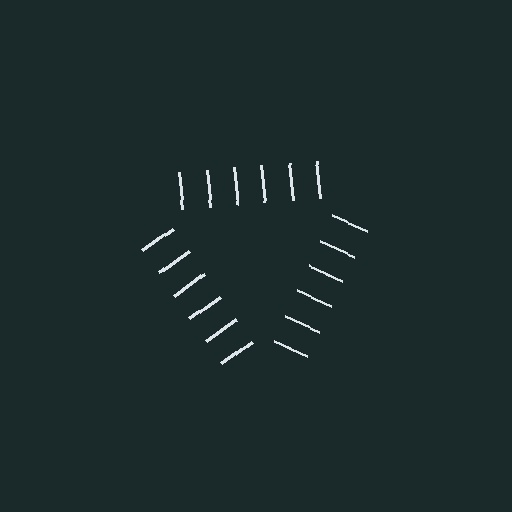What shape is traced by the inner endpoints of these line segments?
An illusory triangle — the line segments terminate on its edges but no continuous stroke is drawn.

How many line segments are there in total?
18 — 6 along each of the 3 edges.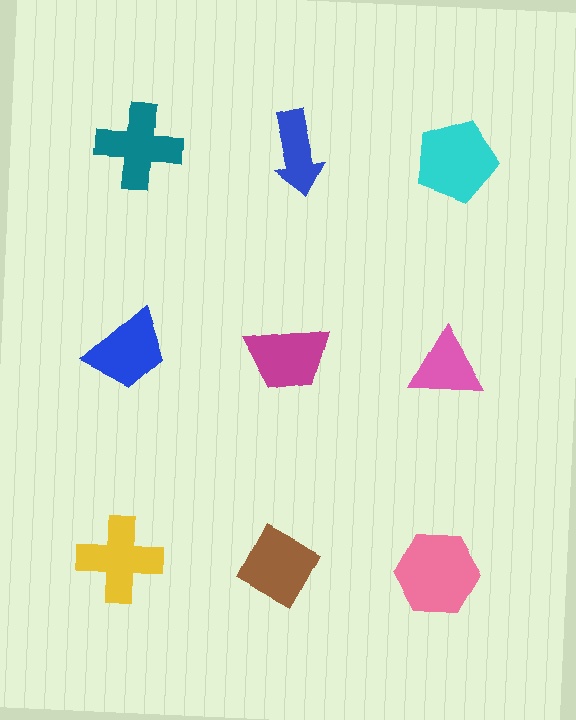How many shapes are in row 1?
3 shapes.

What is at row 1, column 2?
A blue arrow.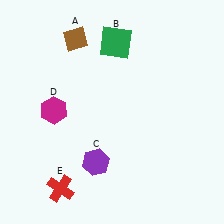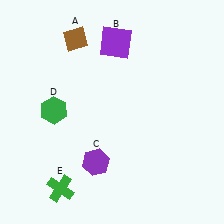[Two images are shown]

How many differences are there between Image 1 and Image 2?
There are 3 differences between the two images.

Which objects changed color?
B changed from green to purple. D changed from magenta to green. E changed from red to green.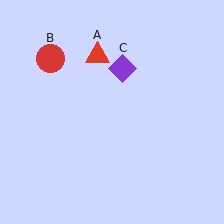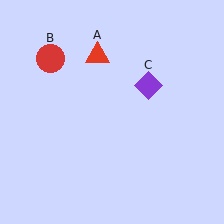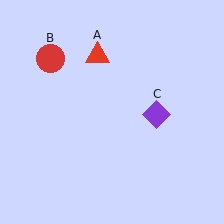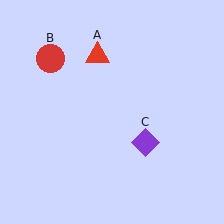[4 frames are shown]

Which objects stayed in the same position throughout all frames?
Red triangle (object A) and red circle (object B) remained stationary.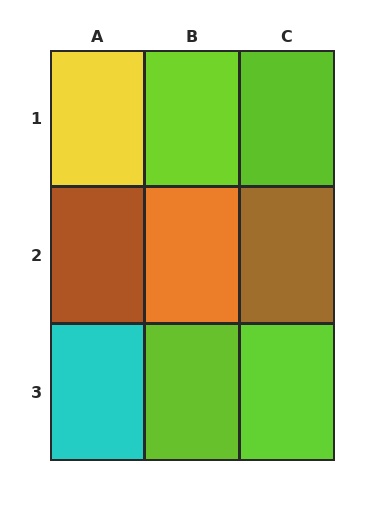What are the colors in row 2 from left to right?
Brown, orange, brown.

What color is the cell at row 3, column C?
Lime.